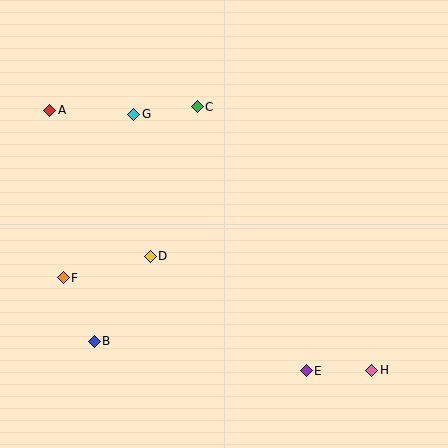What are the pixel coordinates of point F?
Point F is at (63, 278).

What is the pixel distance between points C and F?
The distance between C and F is 217 pixels.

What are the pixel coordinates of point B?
Point B is at (94, 342).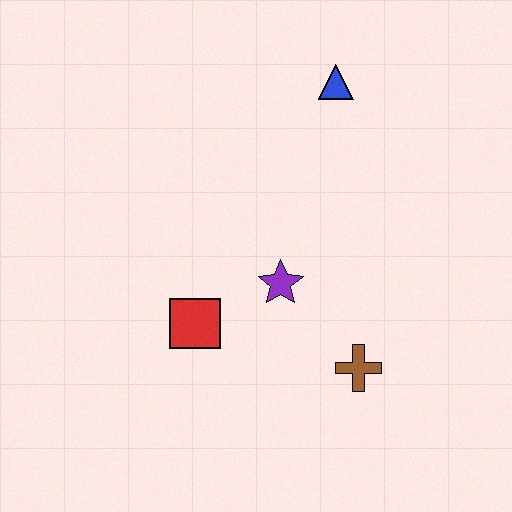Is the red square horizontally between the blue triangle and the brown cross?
No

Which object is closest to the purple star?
The red square is closest to the purple star.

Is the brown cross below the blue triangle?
Yes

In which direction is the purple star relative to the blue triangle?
The purple star is below the blue triangle.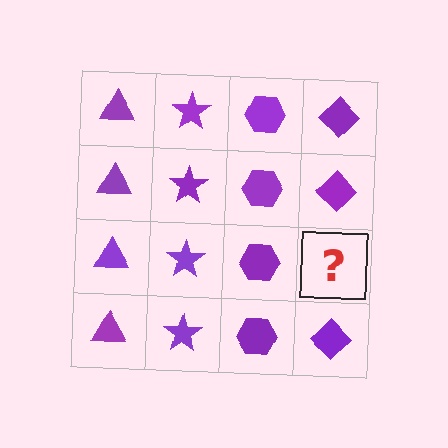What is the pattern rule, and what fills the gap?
The rule is that each column has a consistent shape. The gap should be filled with a purple diamond.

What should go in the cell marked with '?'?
The missing cell should contain a purple diamond.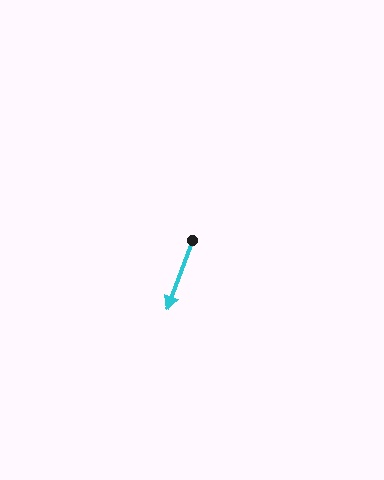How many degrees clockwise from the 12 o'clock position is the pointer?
Approximately 200 degrees.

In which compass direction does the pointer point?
South.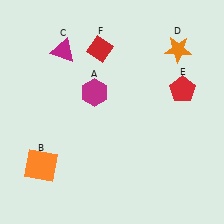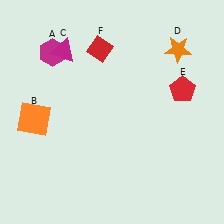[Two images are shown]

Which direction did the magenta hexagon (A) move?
The magenta hexagon (A) moved left.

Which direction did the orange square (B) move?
The orange square (B) moved up.